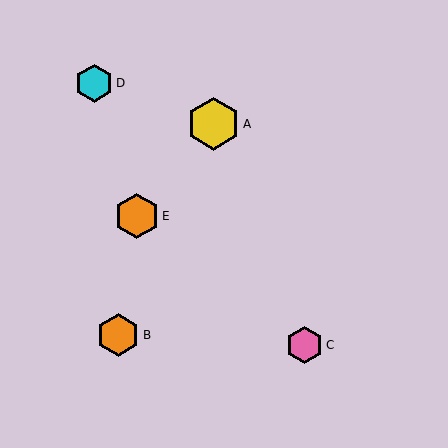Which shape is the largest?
The yellow hexagon (labeled A) is the largest.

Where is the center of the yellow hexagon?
The center of the yellow hexagon is at (214, 124).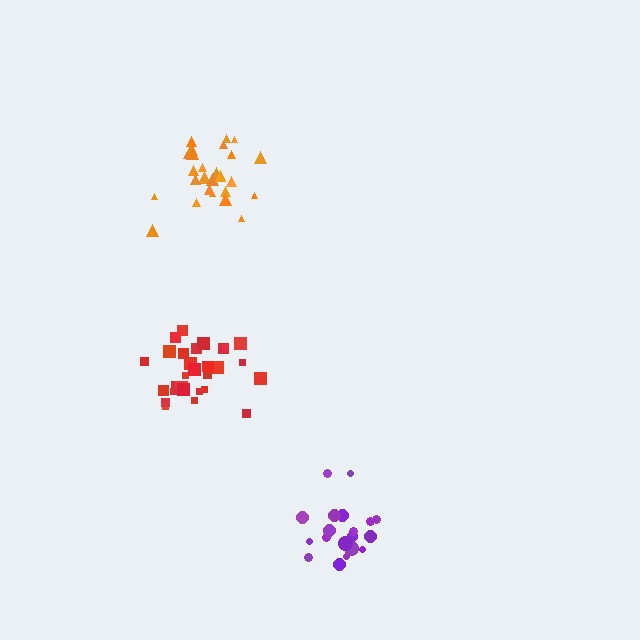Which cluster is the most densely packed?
Purple.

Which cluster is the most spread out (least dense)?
Red.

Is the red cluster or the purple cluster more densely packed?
Purple.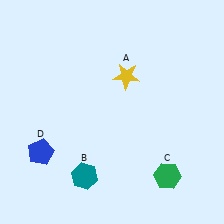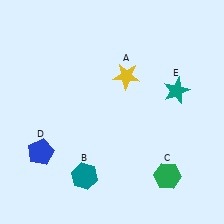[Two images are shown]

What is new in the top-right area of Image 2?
A teal star (E) was added in the top-right area of Image 2.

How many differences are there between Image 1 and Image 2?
There is 1 difference between the two images.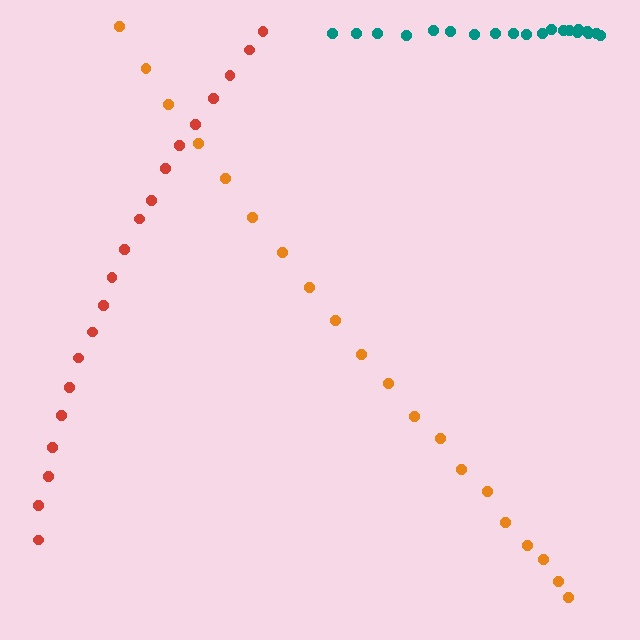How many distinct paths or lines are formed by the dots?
There are 3 distinct paths.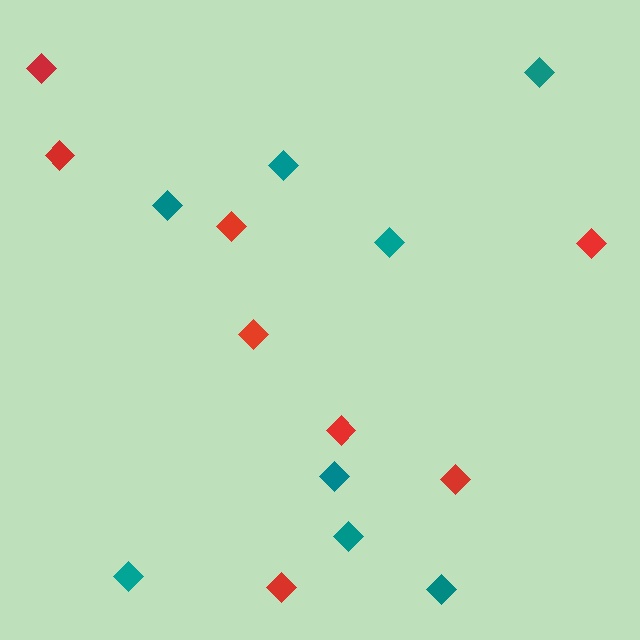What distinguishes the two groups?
There are 2 groups: one group of red diamonds (8) and one group of teal diamonds (8).